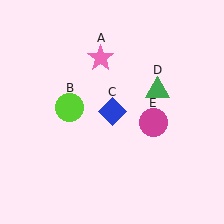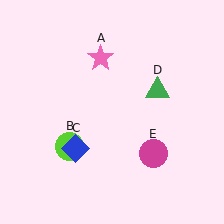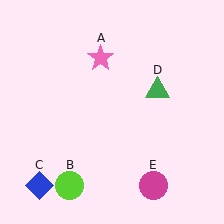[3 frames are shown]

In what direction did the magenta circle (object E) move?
The magenta circle (object E) moved down.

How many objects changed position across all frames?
3 objects changed position: lime circle (object B), blue diamond (object C), magenta circle (object E).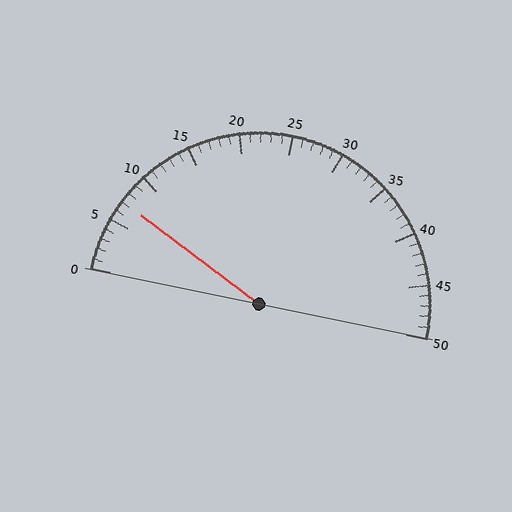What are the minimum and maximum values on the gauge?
The gauge ranges from 0 to 50.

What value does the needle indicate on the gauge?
The needle indicates approximately 7.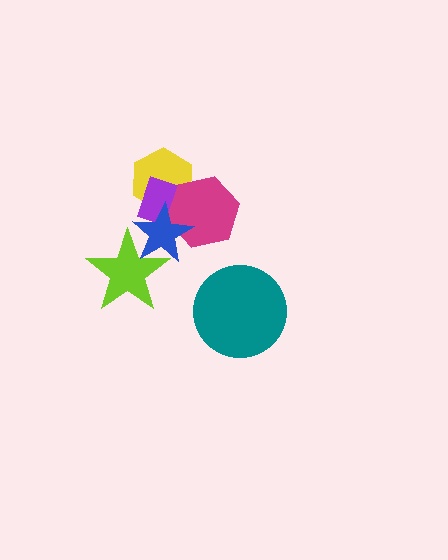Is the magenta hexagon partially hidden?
Yes, it is partially covered by another shape.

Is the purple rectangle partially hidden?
Yes, it is partially covered by another shape.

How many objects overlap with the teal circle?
0 objects overlap with the teal circle.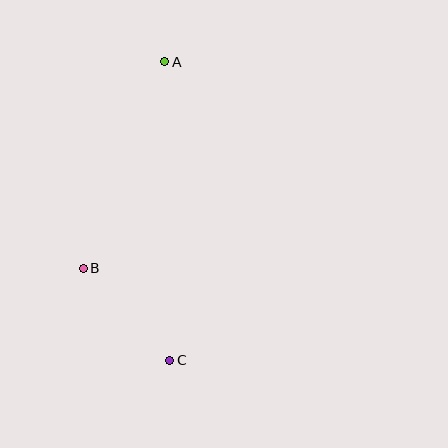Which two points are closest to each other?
Points B and C are closest to each other.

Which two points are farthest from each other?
Points A and C are farthest from each other.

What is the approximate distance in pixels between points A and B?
The distance between A and B is approximately 222 pixels.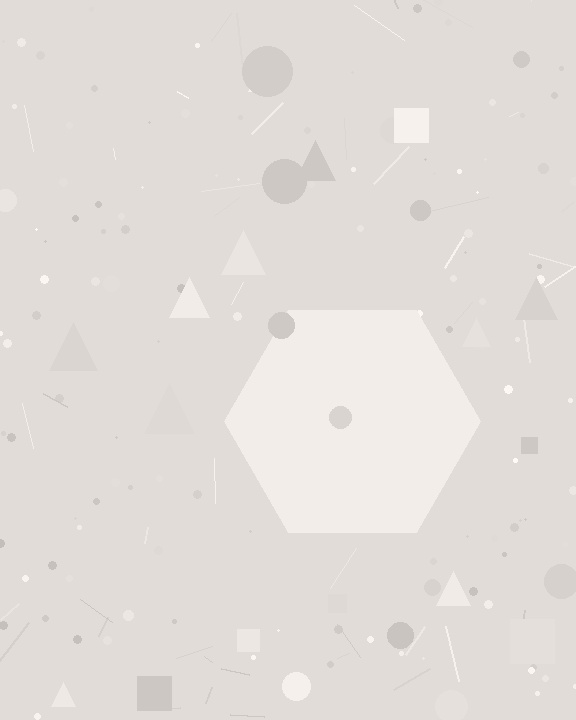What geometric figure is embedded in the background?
A hexagon is embedded in the background.